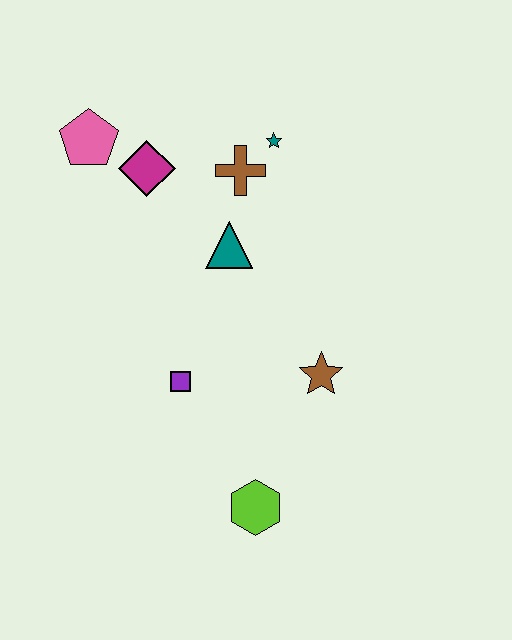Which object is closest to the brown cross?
The teal star is closest to the brown cross.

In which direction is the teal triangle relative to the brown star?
The teal triangle is above the brown star.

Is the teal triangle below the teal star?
Yes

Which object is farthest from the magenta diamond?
The lime hexagon is farthest from the magenta diamond.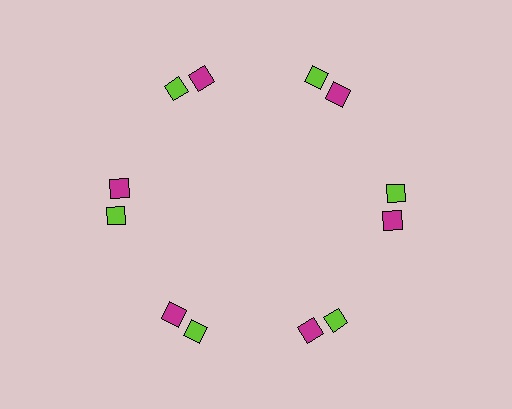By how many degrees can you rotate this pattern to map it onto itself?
The pattern maps onto itself every 60 degrees of rotation.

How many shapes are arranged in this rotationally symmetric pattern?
There are 12 shapes, arranged in 6 groups of 2.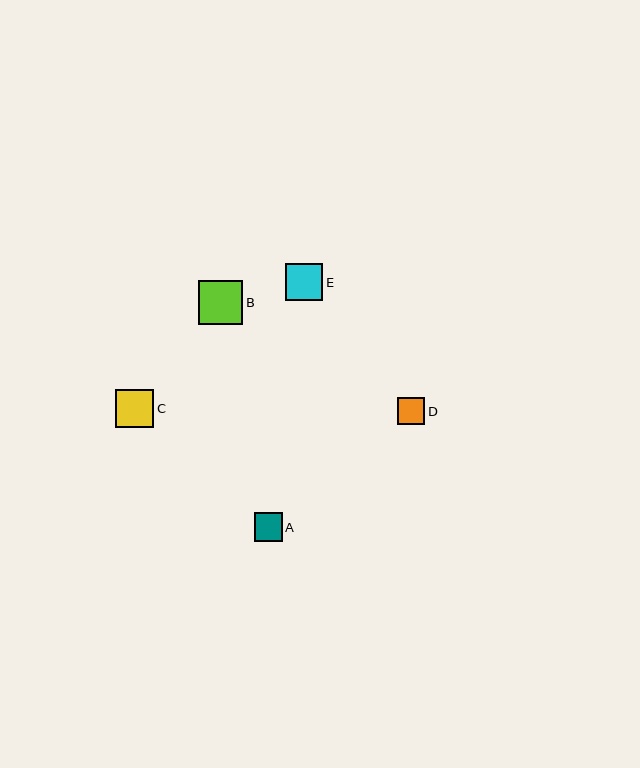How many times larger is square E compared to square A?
Square E is approximately 1.3 times the size of square A.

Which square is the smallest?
Square D is the smallest with a size of approximately 27 pixels.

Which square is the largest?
Square B is the largest with a size of approximately 44 pixels.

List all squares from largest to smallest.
From largest to smallest: B, C, E, A, D.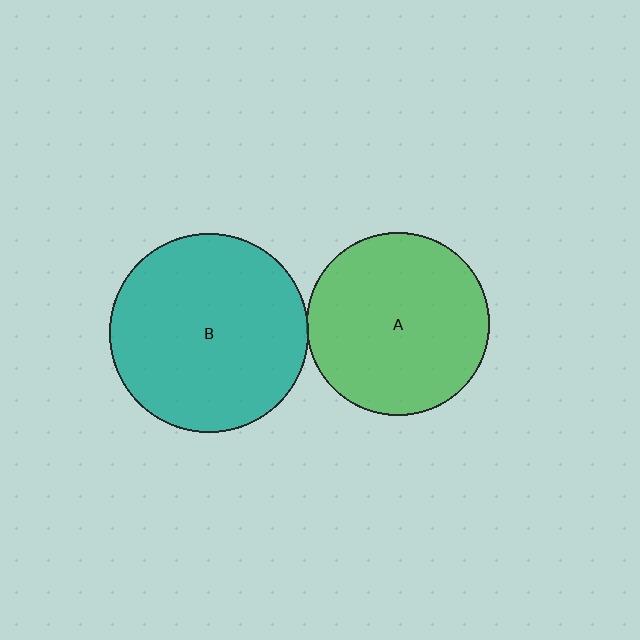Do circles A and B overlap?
Yes.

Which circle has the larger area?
Circle B (teal).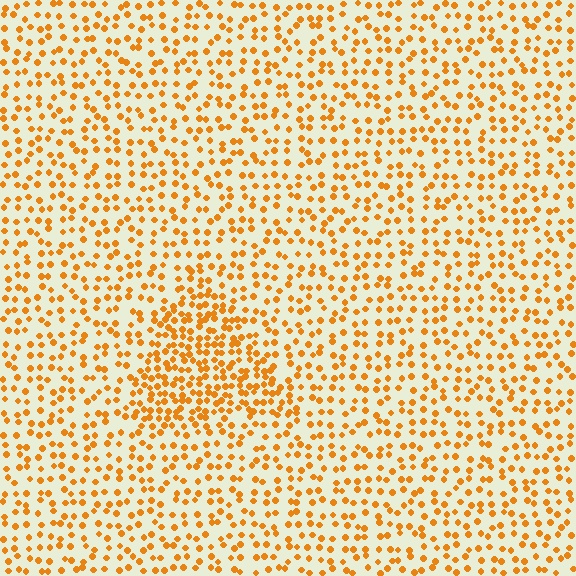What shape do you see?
I see a triangle.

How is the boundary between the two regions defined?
The boundary is defined by a change in element density (approximately 1.9x ratio). All elements are the same color, size, and shape.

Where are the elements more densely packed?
The elements are more densely packed inside the triangle boundary.